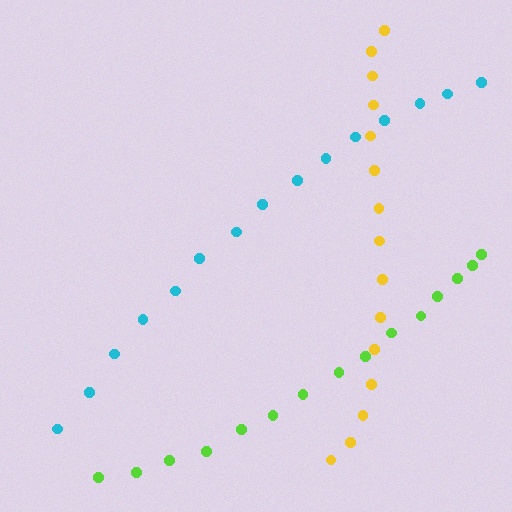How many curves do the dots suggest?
There are 3 distinct paths.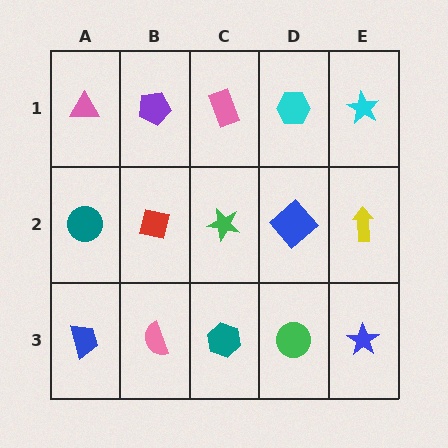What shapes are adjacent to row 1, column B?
A red square (row 2, column B), a pink triangle (row 1, column A), a pink rectangle (row 1, column C).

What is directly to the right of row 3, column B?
A teal hexagon.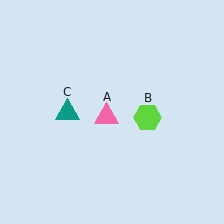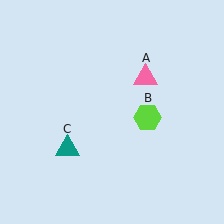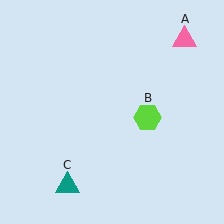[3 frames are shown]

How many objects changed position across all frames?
2 objects changed position: pink triangle (object A), teal triangle (object C).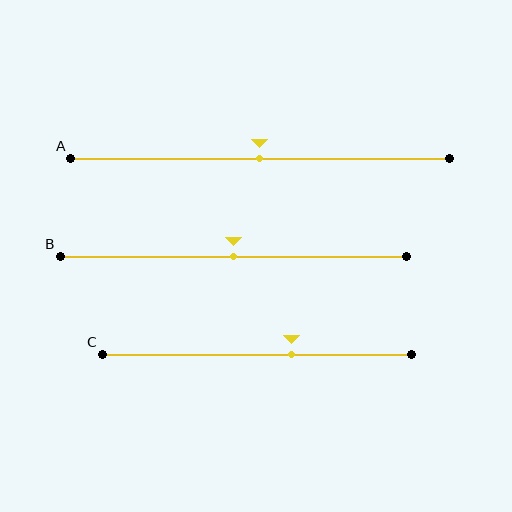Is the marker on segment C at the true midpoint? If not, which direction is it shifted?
No, the marker on segment C is shifted to the right by about 11% of the segment length.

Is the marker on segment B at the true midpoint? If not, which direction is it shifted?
Yes, the marker on segment B is at the true midpoint.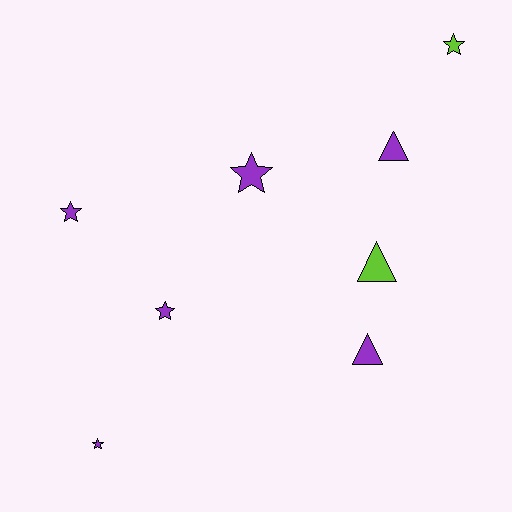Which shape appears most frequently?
Star, with 5 objects.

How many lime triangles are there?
There is 1 lime triangle.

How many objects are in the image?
There are 8 objects.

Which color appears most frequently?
Purple, with 6 objects.